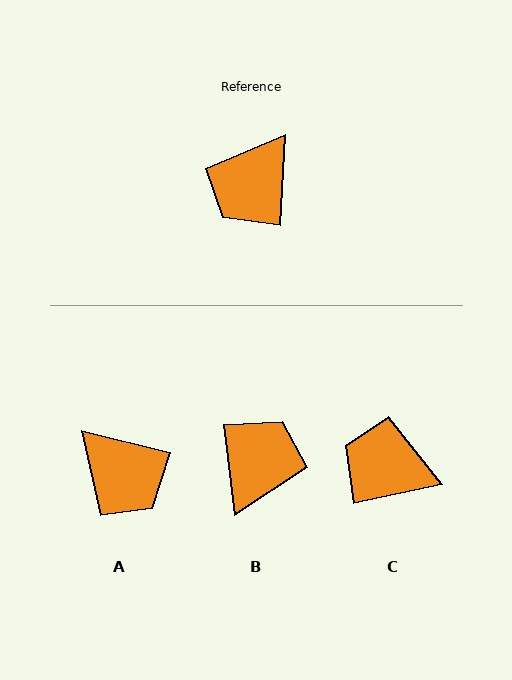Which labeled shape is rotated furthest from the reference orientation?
B, about 169 degrees away.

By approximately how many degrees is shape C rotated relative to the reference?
Approximately 74 degrees clockwise.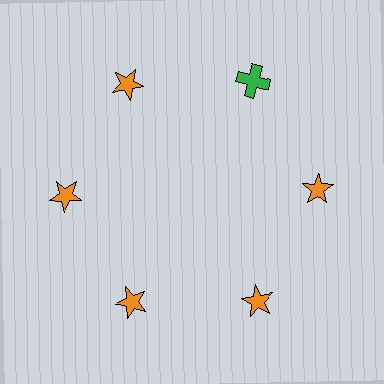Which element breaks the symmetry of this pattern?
The green cross at roughly the 1 o'clock position breaks the symmetry. All other shapes are orange stars.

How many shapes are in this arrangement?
There are 6 shapes arranged in a ring pattern.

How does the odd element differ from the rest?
It differs in both color (green instead of orange) and shape (cross instead of star).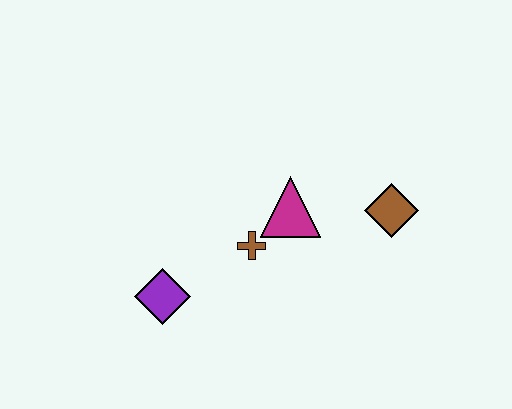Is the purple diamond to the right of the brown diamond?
No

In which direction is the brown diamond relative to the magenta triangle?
The brown diamond is to the right of the magenta triangle.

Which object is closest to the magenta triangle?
The brown cross is closest to the magenta triangle.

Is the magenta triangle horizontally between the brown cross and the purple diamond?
No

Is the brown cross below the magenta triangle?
Yes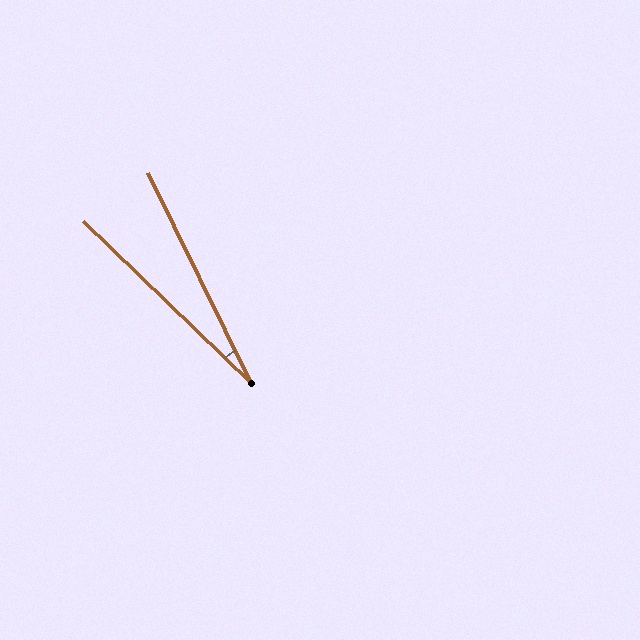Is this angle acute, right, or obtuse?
It is acute.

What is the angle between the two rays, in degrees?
Approximately 20 degrees.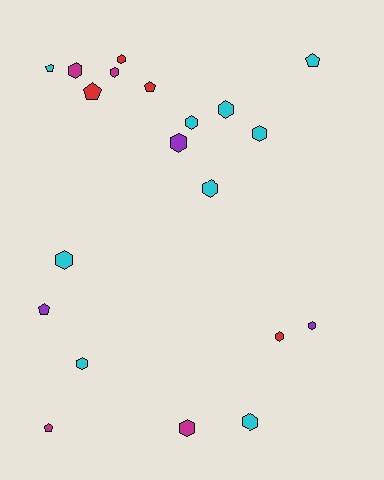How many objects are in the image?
There are 20 objects.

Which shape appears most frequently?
Hexagon, with 14 objects.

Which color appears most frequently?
Cyan, with 9 objects.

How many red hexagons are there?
There are 2 red hexagons.